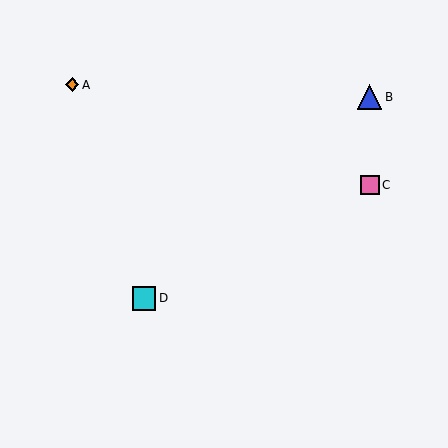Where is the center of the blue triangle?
The center of the blue triangle is at (370, 97).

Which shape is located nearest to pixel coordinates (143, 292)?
The cyan square (labeled D) at (144, 298) is nearest to that location.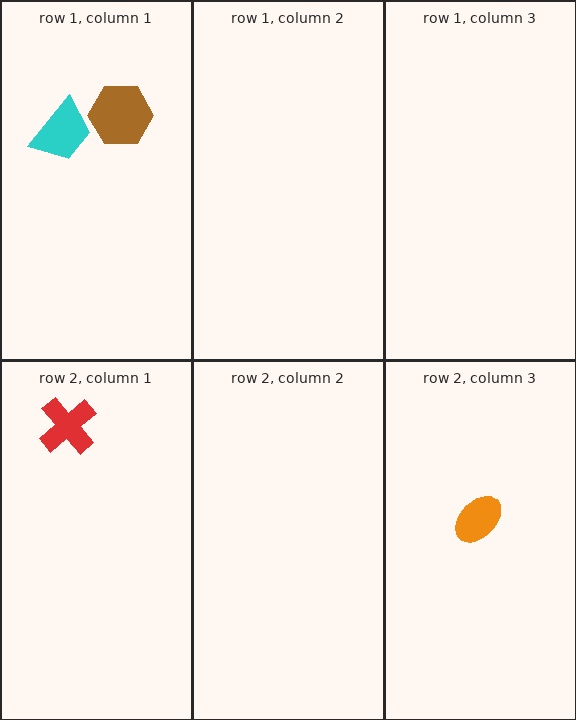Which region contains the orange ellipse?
The row 2, column 3 region.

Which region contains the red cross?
The row 2, column 1 region.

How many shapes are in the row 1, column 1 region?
2.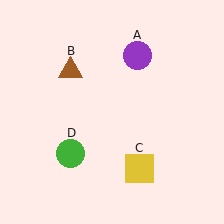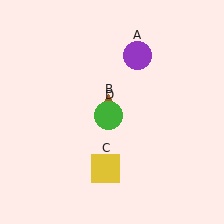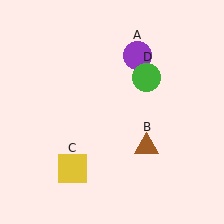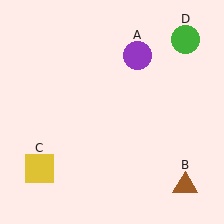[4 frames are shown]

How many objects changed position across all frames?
3 objects changed position: brown triangle (object B), yellow square (object C), green circle (object D).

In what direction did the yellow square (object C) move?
The yellow square (object C) moved left.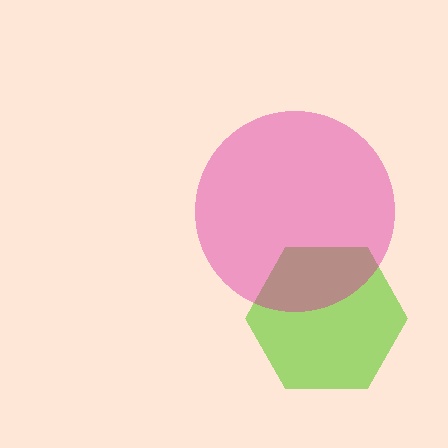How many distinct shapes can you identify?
There are 2 distinct shapes: a lime hexagon, a magenta circle.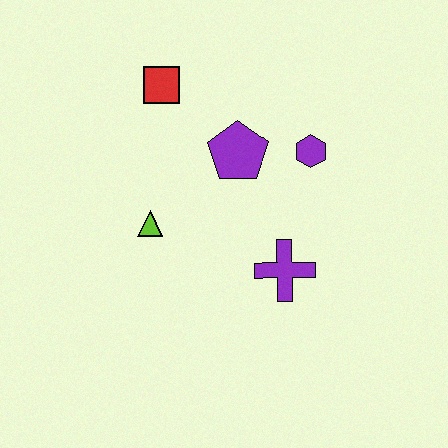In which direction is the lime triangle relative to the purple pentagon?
The lime triangle is to the left of the purple pentagon.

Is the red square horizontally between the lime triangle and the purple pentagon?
Yes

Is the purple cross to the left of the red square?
No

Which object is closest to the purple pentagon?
The purple hexagon is closest to the purple pentagon.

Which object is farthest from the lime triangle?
The purple hexagon is farthest from the lime triangle.